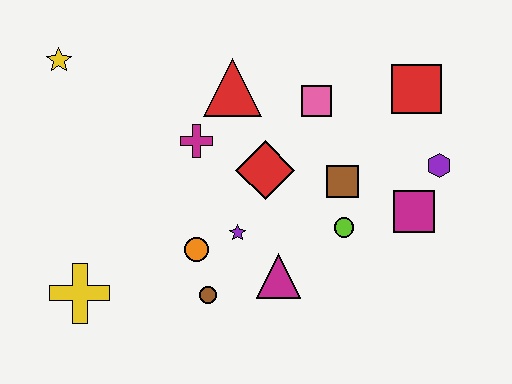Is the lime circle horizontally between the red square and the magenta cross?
Yes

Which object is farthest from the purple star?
The yellow star is farthest from the purple star.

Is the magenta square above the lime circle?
Yes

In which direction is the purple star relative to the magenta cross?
The purple star is below the magenta cross.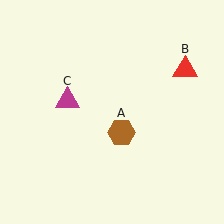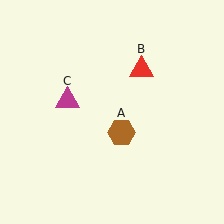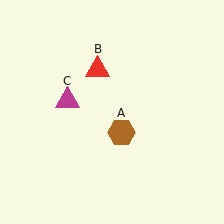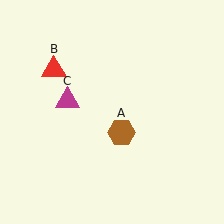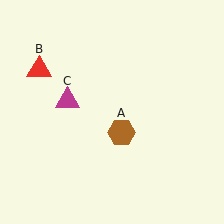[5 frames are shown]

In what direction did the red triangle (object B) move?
The red triangle (object B) moved left.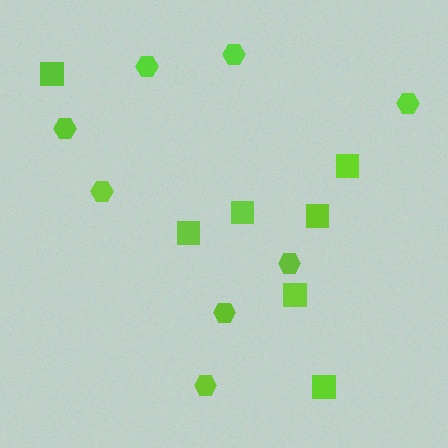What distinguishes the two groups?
There are 2 groups: one group of squares (7) and one group of hexagons (8).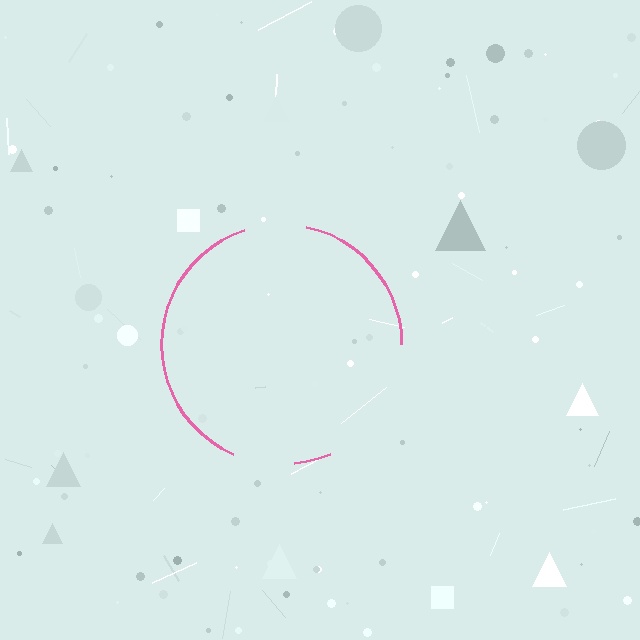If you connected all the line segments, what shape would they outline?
They would outline a circle.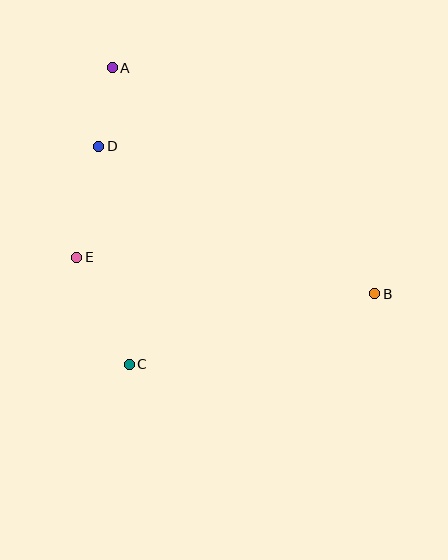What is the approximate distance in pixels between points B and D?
The distance between B and D is approximately 313 pixels.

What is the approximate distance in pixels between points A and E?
The distance between A and E is approximately 193 pixels.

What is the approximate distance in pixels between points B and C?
The distance between B and C is approximately 255 pixels.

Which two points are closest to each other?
Points A and D are closest to each other.